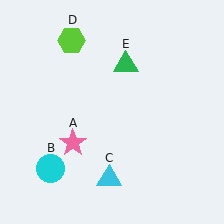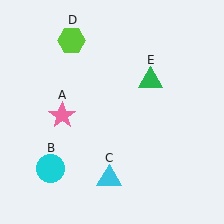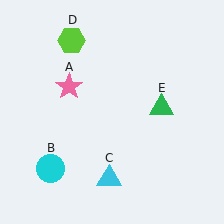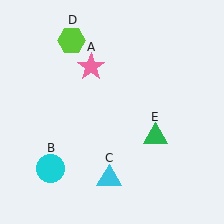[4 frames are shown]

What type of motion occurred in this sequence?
The pink star (object A), green triangle (object E) rotated clockwise around the center of the scene.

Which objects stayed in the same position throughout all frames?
Cyan circle (object B) and cyan triangle (object C) and lime hexagon (object D) remained stationary.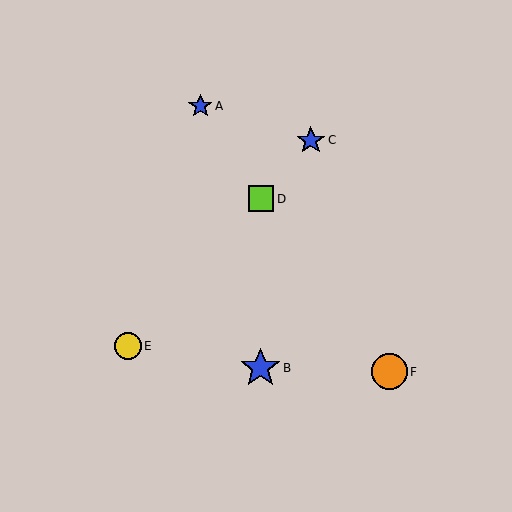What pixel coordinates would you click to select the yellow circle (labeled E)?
Click at (128, 346) to select the yellow circle E.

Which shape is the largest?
The blue star (labeled B) is the largest.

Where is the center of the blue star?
The center of the blue star is at (311, 140).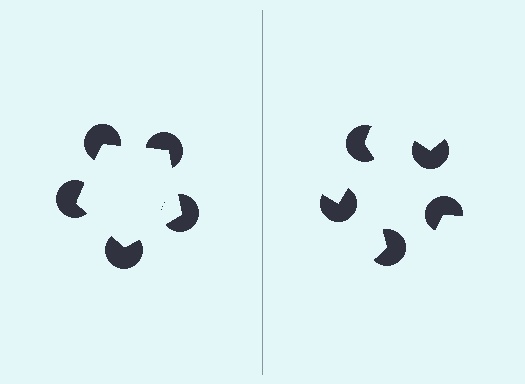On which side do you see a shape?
An illusory pentagon appears on the left side. On the right side the wedge cuts are rotated, so no coherent shape forms.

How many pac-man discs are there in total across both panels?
10 — 5 on each side.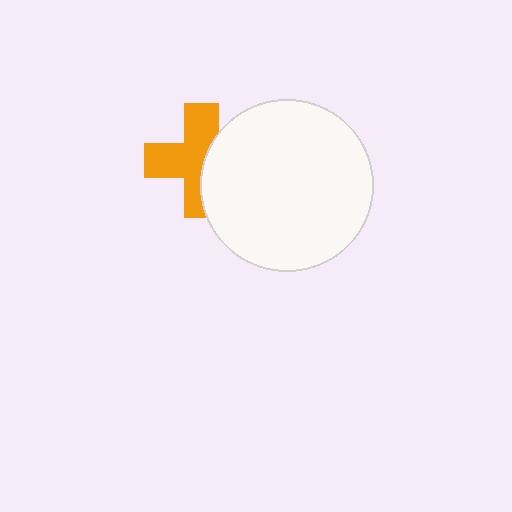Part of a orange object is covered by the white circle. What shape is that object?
It is a cross.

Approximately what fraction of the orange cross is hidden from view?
Roughly 39% of the orange cross is hidden behind the white circle.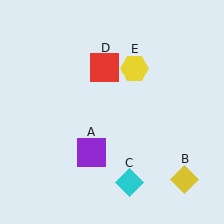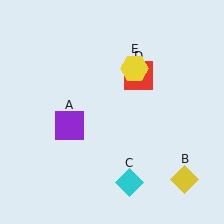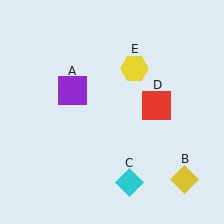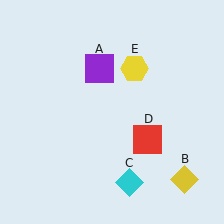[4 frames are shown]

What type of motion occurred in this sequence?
The purple square (object A), red square (object D) rotated clockwise around the center of the scene.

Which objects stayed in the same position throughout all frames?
Yellow diamond (object B) and cyan diamond (object C) and yellow hexagon (object E) remained stationary.